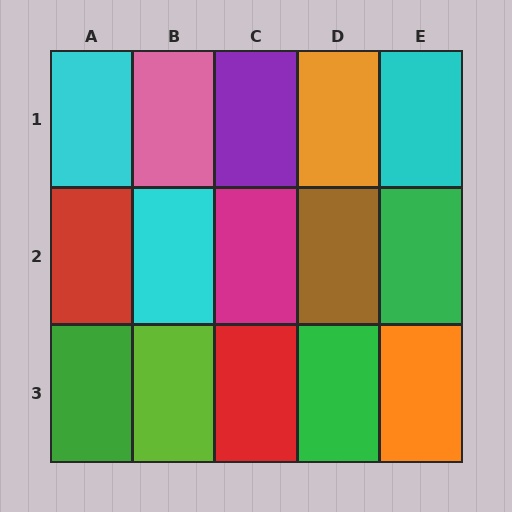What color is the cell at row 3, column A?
Green.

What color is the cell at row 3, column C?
Red.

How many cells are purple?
1 cell is purple.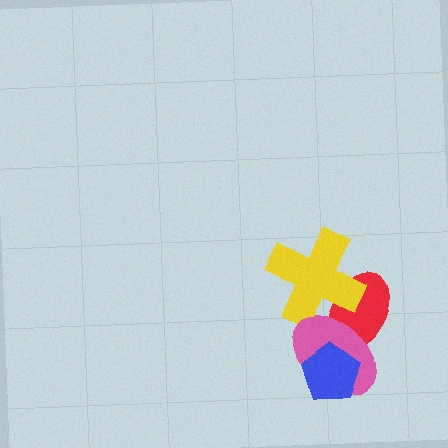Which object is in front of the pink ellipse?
The blue pentagon is in front of the pink ellipse.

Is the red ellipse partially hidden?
Yes, it is partially covered by another shape.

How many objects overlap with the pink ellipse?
3 objects overlap with the pink ellipse.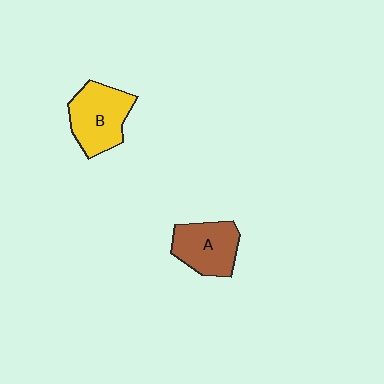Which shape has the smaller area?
Shape A (brown).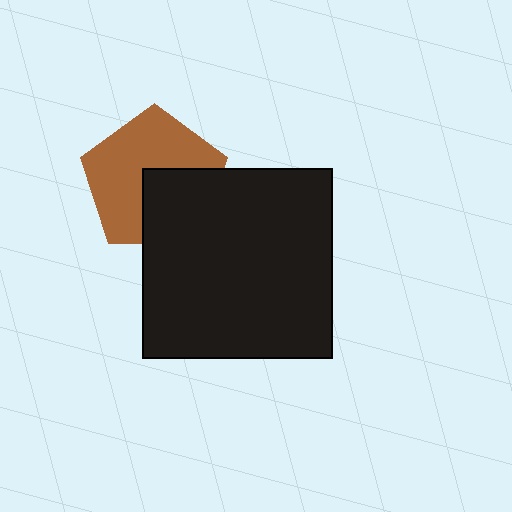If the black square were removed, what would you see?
You would see the complete brown pentagon.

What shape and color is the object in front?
The object in front is a black square.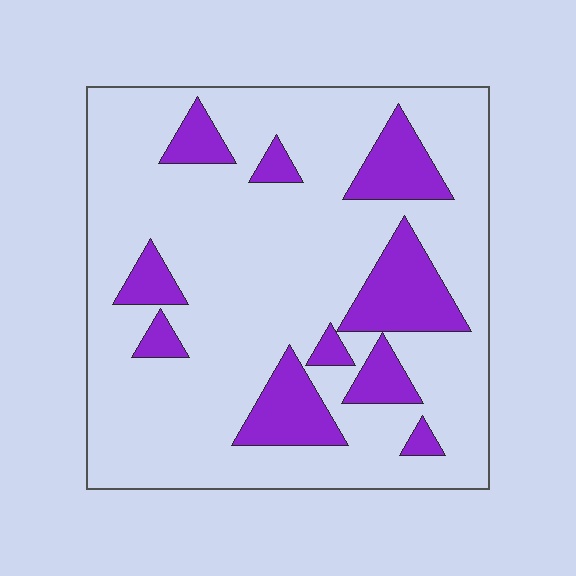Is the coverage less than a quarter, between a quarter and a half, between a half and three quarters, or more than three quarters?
Less than a quarter.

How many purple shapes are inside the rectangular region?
10.